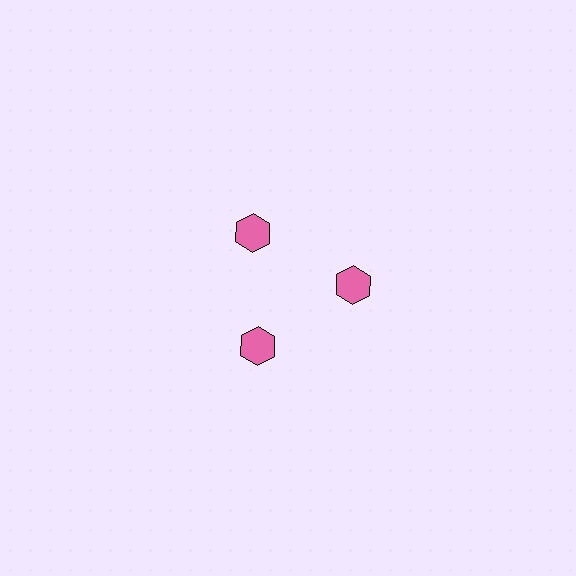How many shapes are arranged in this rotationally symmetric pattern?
There are 3 shapes, arranged in 3 groups of 1.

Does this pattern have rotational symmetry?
Yes, this pattern has 3-fold rotational symmetry. It looks the same after rotating 120 degrees around the center.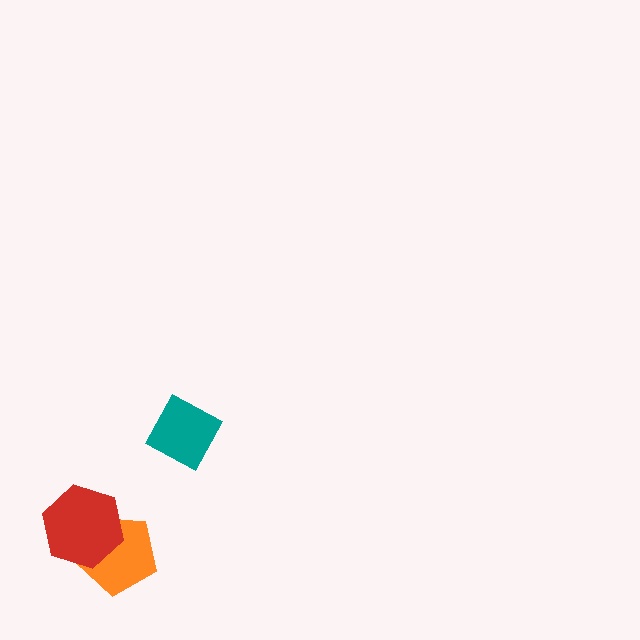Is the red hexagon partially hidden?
No, no other shape covers it.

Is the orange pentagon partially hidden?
Yes, it is partially covered by another shape.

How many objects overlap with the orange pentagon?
1 object overlaps with the orange pentagon.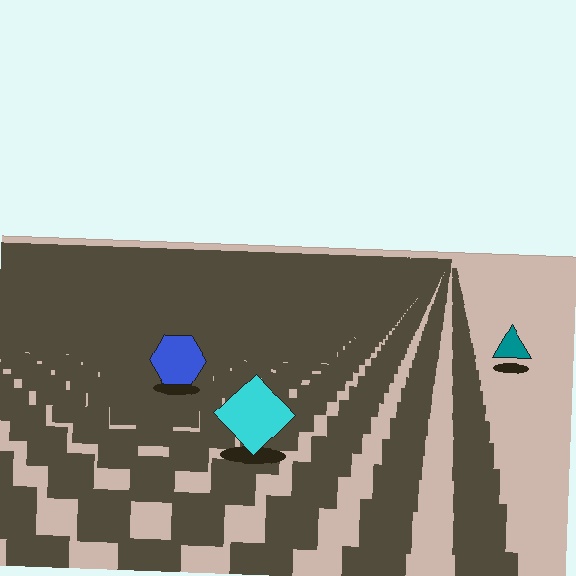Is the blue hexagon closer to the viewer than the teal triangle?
Yes. The blue hexagon is closer — you can tell from the texture gradient: the ground texture is coarser near it.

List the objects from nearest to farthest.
From nearest to farthest: the cyan diamond, the blue hexagon, the teal triangle.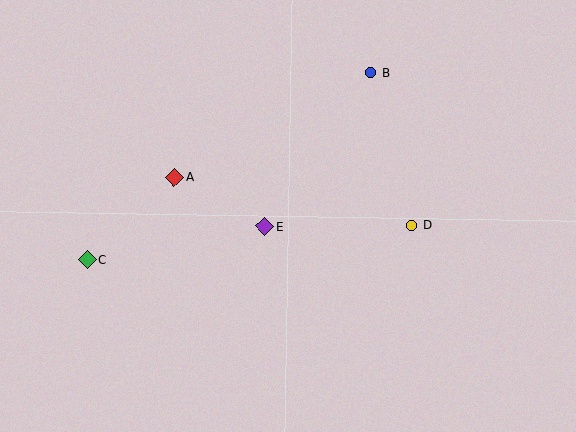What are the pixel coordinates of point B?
Point B is at (371, 72).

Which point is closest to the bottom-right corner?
Point D is closest to the bottom-right corner.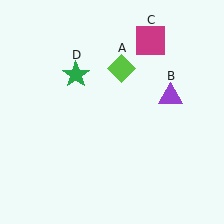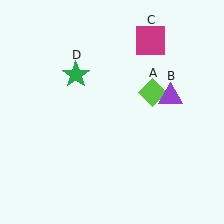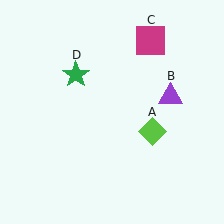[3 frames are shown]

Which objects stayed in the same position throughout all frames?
Purple triangle (object B) and magenta square (object C) and green star (object D) remained stationary.